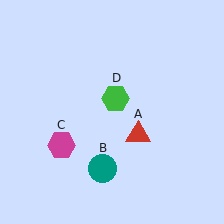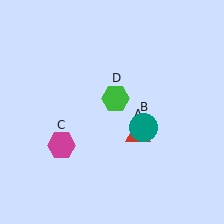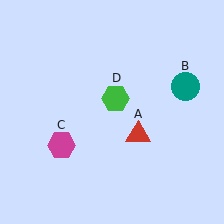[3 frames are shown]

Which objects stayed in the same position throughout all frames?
Red triangle (object A) and magenta hexagon (object C) and green hexagon (object D) remained stationary.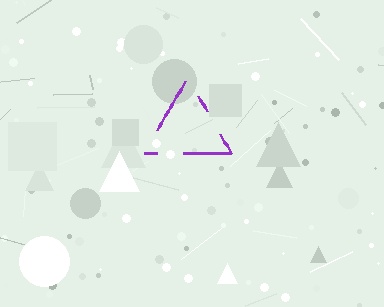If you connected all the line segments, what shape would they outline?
They would outline a triangle.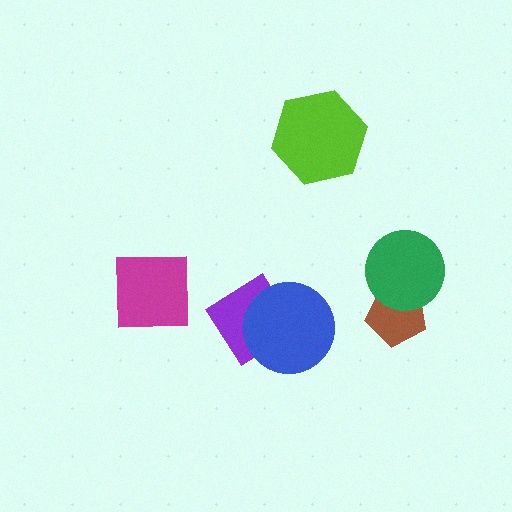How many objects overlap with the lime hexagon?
0 objects overlap with the lime hexagon.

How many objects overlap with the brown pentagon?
1 object overlaps with the brown pentagon.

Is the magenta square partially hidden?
No, no other shape covers it.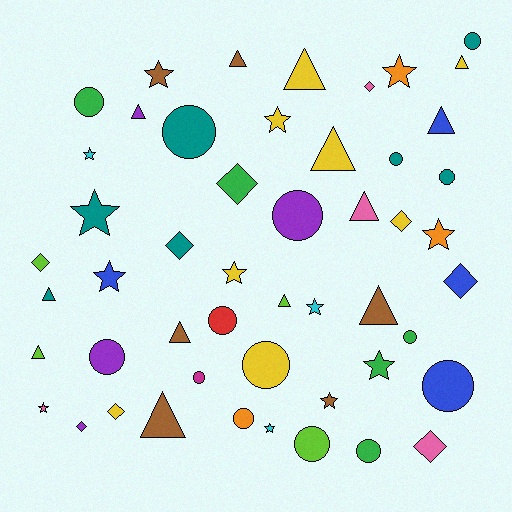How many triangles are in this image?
There are 13 triangles.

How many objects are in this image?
There are 50 objects.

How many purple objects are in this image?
There are 4 purple objects.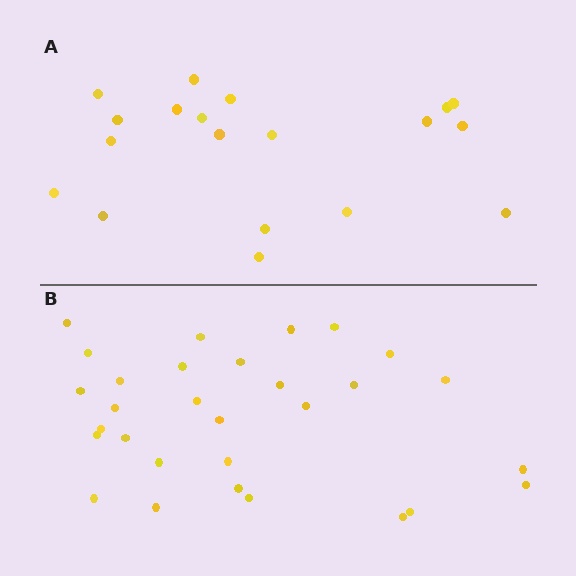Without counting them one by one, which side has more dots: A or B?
Region B (the bottom region) has more dots.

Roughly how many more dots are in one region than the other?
Region B has roughly 12 or so more dots than region A.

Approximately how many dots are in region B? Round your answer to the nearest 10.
About 30 dots.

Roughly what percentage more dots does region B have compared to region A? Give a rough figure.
About 60% more.